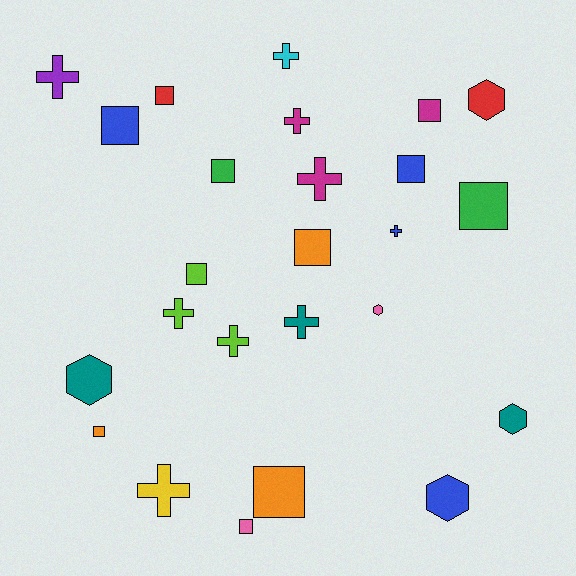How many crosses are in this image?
There are 9 crosses.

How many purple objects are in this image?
There is 1 purple object.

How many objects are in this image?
There are 25 objects.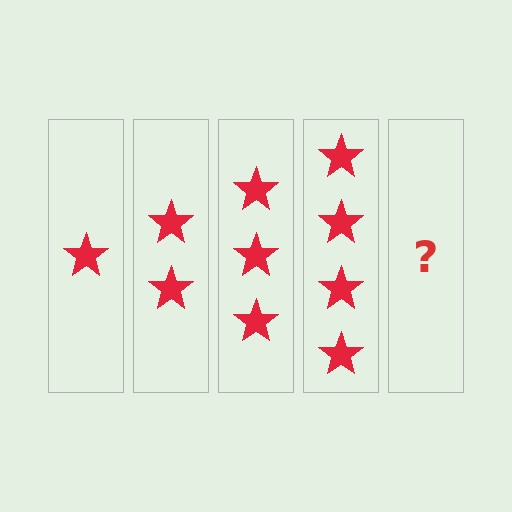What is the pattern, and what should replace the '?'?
The pattern is that each step adds one more star. The '?' should be 5 stars.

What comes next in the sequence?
The next element should be 5 stars.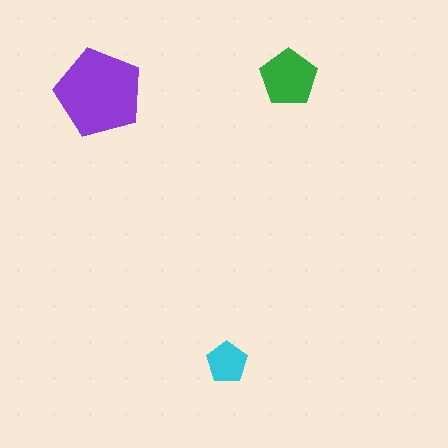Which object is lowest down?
The cyan pentagon is bottommost.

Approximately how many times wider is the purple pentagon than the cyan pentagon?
About 2 times wider.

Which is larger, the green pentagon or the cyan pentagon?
The green one.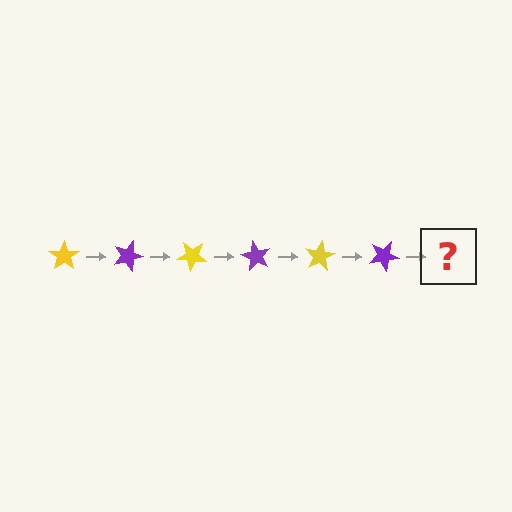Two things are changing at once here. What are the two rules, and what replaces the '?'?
The two rules are that it rotates 20 degrees each step and the color cycles through yellow and purple. The '?' should be a yellow star, rotated 120 degrees from the start.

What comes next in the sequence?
The next element should be a yellow star, rotated 120 degrees from the start.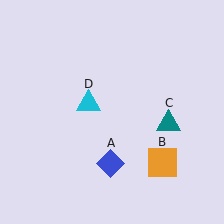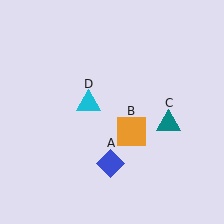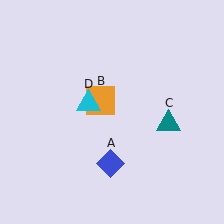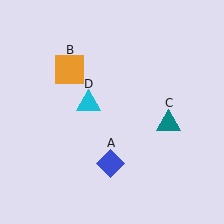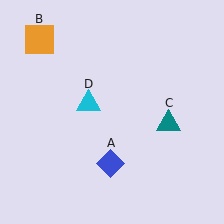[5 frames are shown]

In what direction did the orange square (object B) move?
The orange square (object B) moved up and to the left.